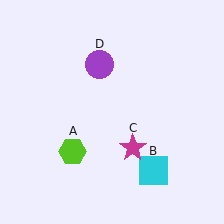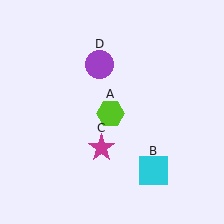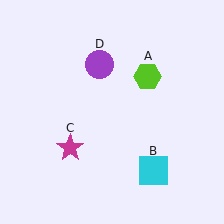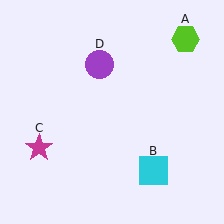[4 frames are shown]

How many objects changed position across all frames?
2 objects changed position: lime hexagon (object A), magenta star (object C).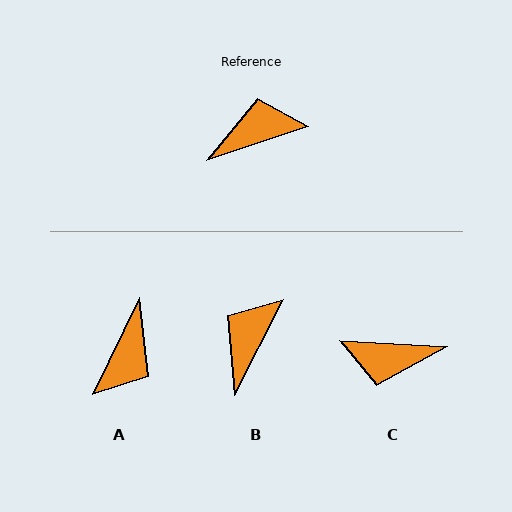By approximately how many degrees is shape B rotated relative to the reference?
Approximately 44 degrees counter-clockwise.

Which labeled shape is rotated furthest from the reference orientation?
C, about 158 degrees away.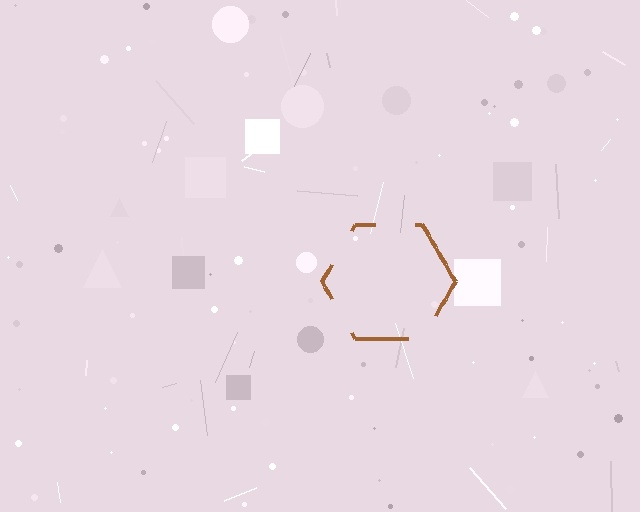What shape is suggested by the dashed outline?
The dashed outline suggests a hexagon.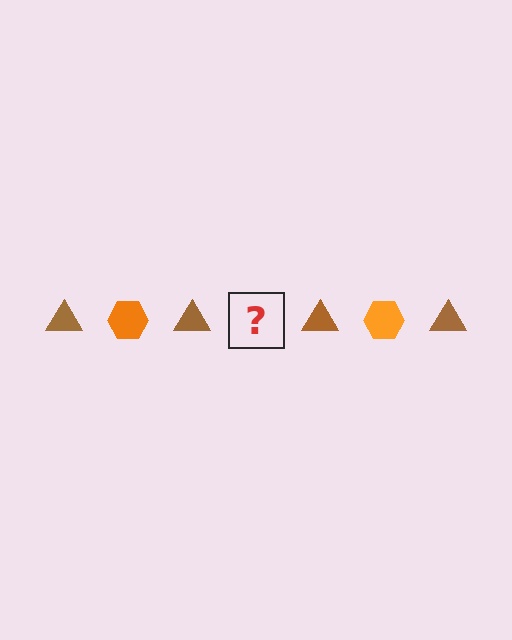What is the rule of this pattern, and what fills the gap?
The rule is that the pattern alternates between brown triangle and orange hexagon. The gap should be filled with an orange hexagon.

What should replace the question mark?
The question mark should be replaced with an orange hexagon.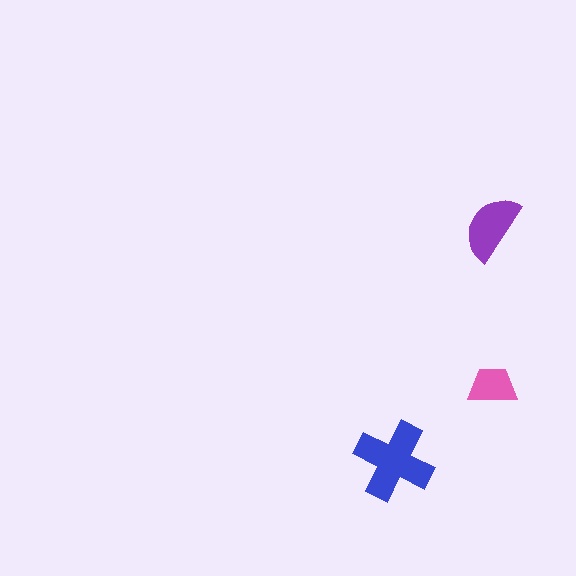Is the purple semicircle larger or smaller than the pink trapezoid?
Larger.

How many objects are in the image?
There are 3 objects in the image.